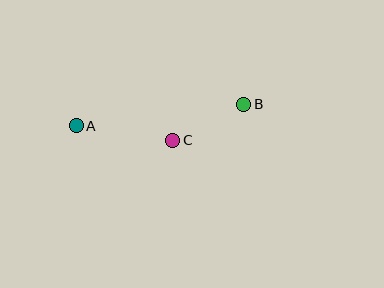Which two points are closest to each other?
Points B and C are closest to each other.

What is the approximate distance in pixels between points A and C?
The distance between A and C is approximately 97 pixels.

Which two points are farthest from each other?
Points A and B are farthest from each other.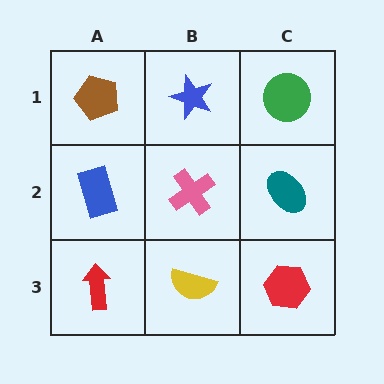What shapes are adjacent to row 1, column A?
A blue rectangle (row 2, column A), a blue star (row 1, column B).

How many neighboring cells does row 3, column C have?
2.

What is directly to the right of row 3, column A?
A yellow semicircle.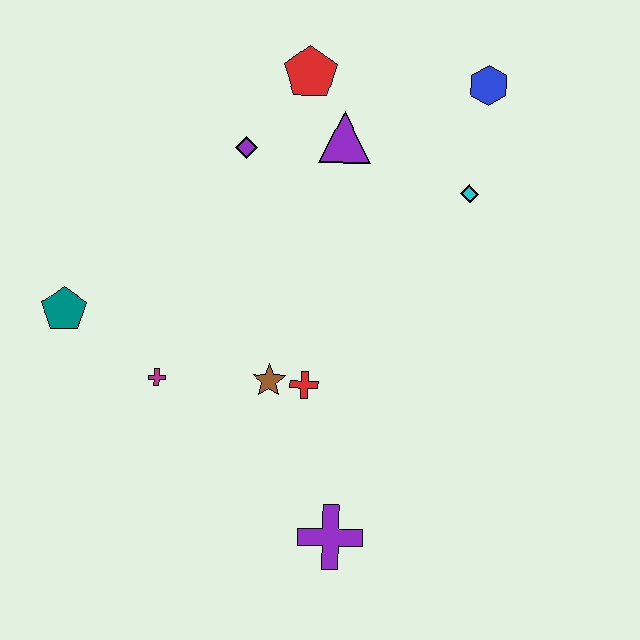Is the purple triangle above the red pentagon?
No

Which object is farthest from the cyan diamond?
The teal pentagon is farthest from the cyan diamond.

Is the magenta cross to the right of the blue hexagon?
No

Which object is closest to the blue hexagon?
The cyan diamond is closest to the blue hexagon.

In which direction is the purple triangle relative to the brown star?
The purple triangle is above the brown star.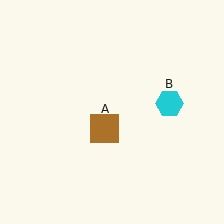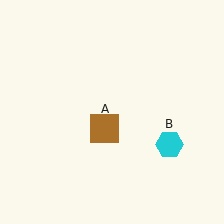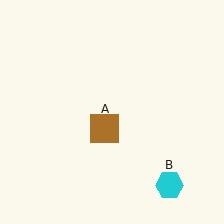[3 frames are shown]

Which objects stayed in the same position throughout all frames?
Brown square (object A) remained stationary.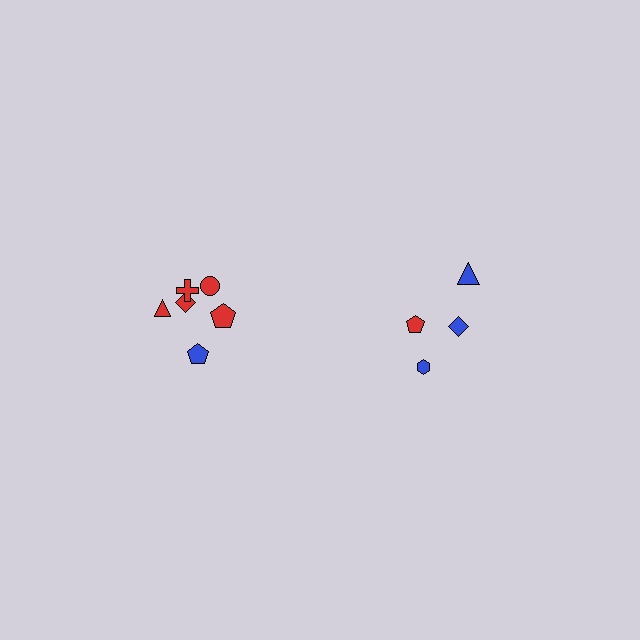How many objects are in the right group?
There are 4 objects.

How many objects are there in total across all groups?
There are 10 objects.